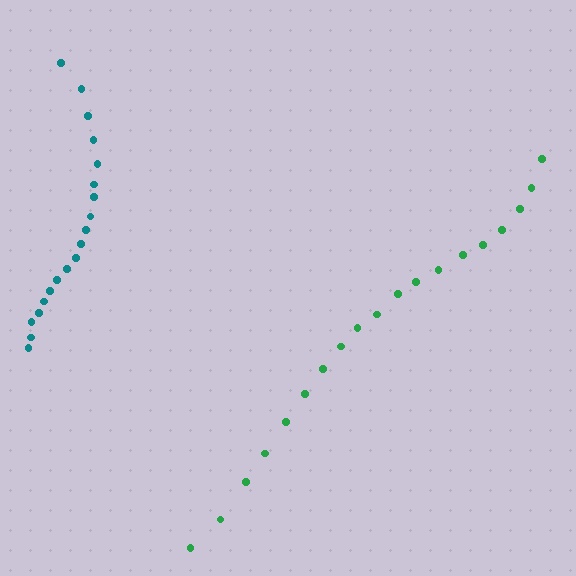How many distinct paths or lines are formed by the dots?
There are 2 distinct paths.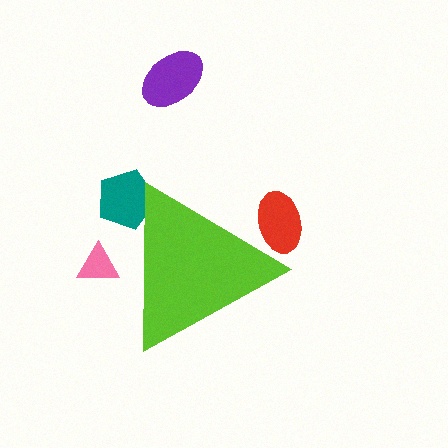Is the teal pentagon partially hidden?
Yes, the teal pentagon is partially hidden behind the lime triangle.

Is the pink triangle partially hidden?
Yes, the pink triangle is partially hidden behind the lime triangle.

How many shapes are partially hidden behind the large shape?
3 shapes are partially hidden.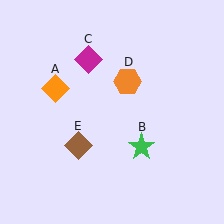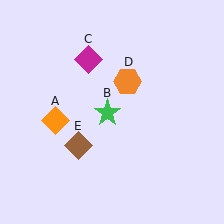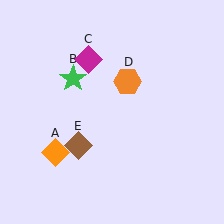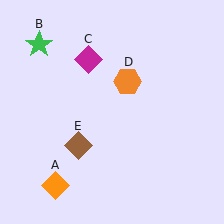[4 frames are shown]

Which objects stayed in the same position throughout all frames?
Magenta diamond (object C) and orange hexagon (object D) and brown diamond (object E) remained stationary.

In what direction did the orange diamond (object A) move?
The orange diamond (object A) moved down.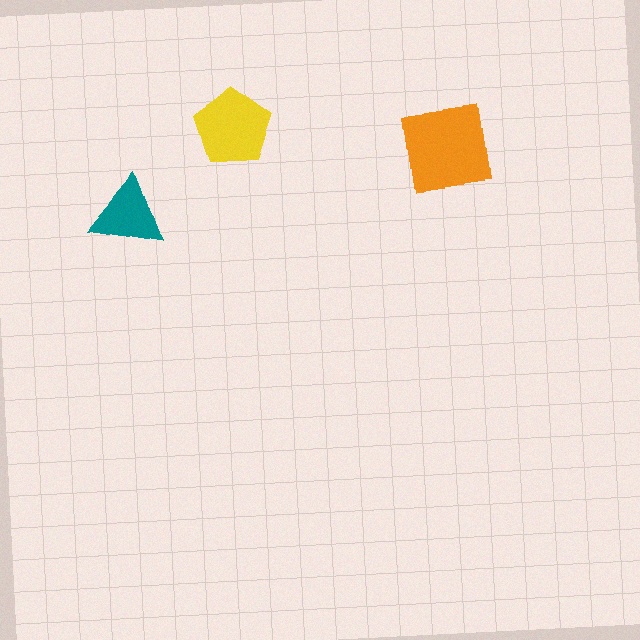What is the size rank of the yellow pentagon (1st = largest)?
2nd.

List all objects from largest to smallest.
The orange square, the yellow pentagon, the teal triangle.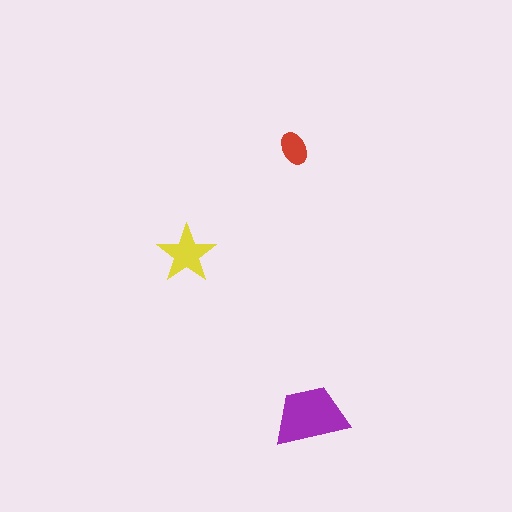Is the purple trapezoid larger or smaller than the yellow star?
Larger.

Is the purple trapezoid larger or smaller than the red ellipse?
Larger.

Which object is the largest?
The purple trapezoid.